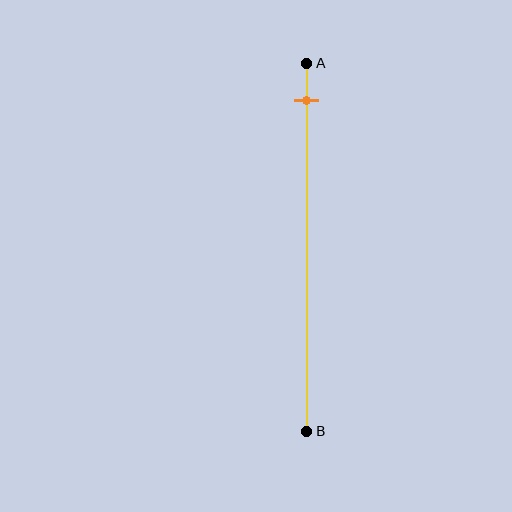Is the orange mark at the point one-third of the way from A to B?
No, the mark is at about 10% from A, not at the 33% one-third point.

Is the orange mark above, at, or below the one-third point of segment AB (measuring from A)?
The orange mark is above the one-third point of segment AB.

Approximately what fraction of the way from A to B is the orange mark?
The orange mark is approximately 10% of the way from A to B.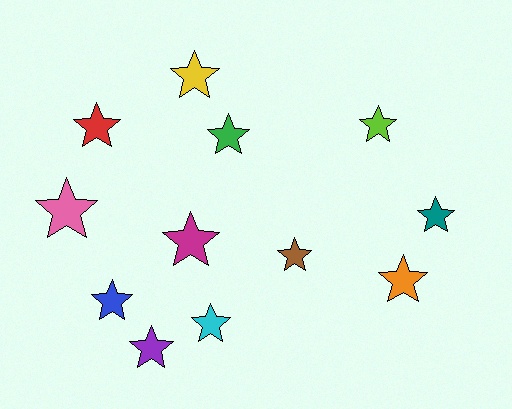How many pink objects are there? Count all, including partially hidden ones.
There is 1 pink object.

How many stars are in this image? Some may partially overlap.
There are 12 stars.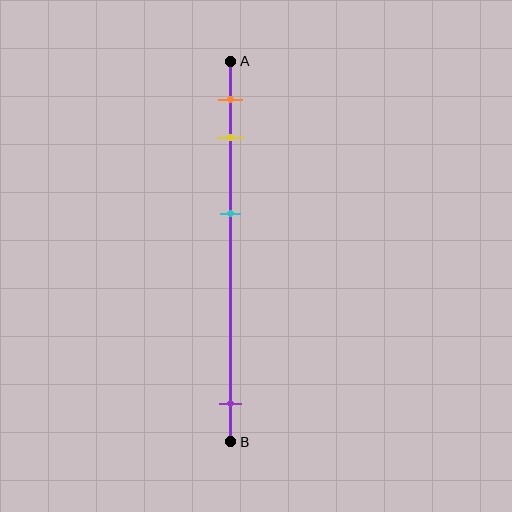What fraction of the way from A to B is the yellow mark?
The yellow mark is approximately 20% (0.2) of the way from A to B.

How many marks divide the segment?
There are 4 marks dividing the segment.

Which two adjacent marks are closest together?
The orange and yellow marks are the closest adjacent pair.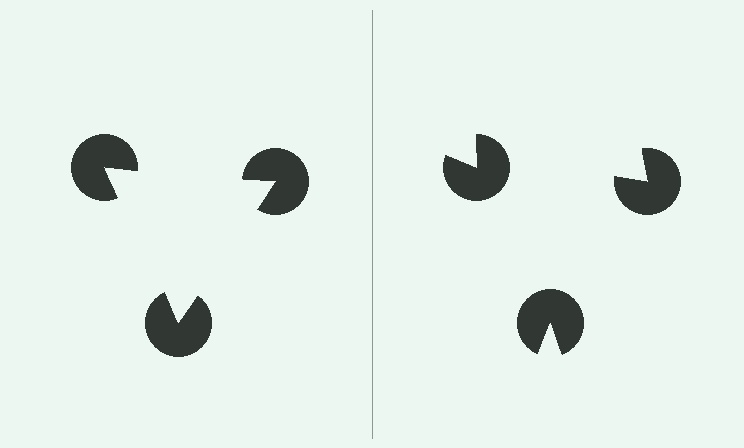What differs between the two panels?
The pac-man discs are positioned identically on both sides; only the wedge orientations differ. On the left they align to a triangle; on the right they are misaligned.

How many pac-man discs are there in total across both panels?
6 — 3 on each side.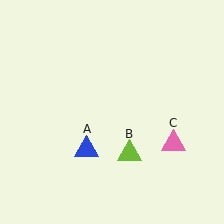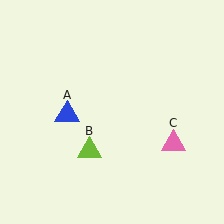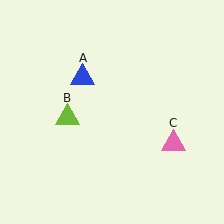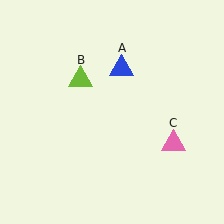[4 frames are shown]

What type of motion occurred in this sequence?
The blue triangle (object A), lime triangle (object B) rotated clockwise around the center of the scene.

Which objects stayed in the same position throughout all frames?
Pink triangle (object C) remained stationary.